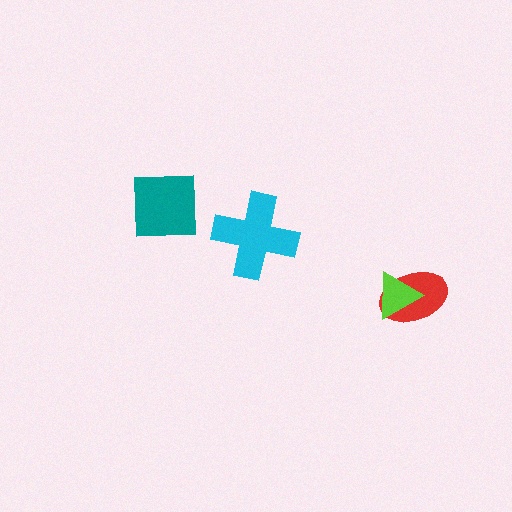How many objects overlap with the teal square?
0 objects overlap with the teal square.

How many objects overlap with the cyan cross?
0 objects overlap with the cyan cross.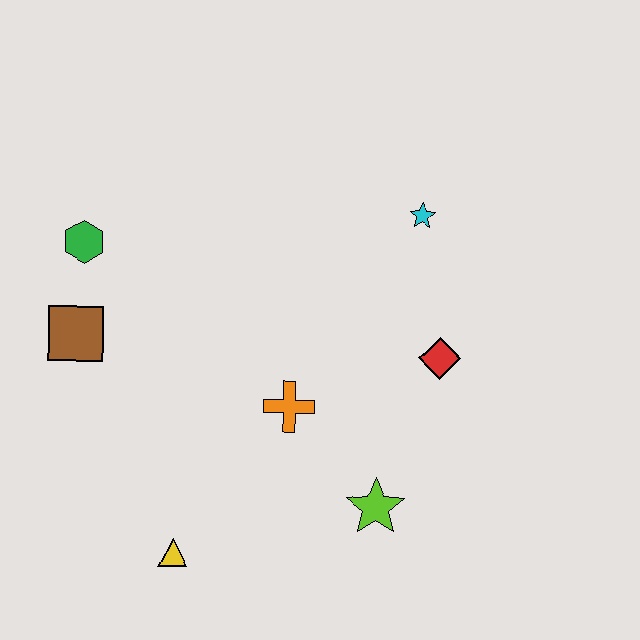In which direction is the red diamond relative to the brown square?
The red diamond is to the right of the brown square.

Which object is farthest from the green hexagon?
The lime star is farthest from the green hexagon.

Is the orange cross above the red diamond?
No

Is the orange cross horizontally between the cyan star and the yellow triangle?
Yes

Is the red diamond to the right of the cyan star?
Yes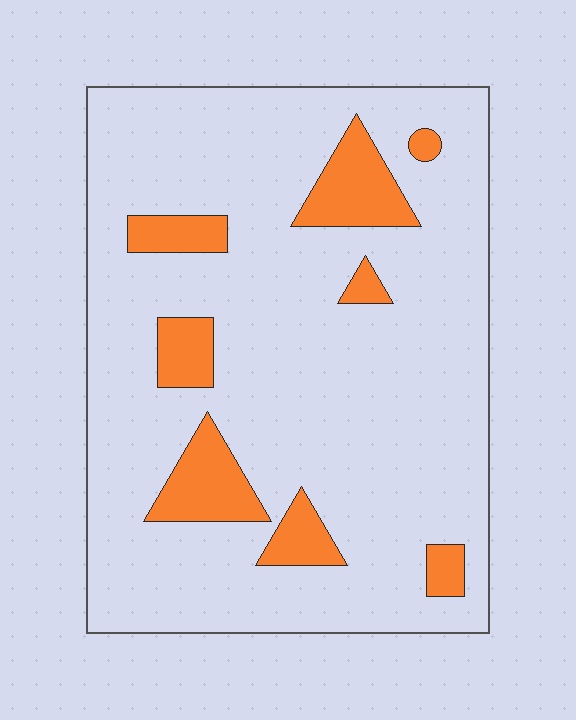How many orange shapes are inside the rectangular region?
8.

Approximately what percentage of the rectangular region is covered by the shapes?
Approximately 15%.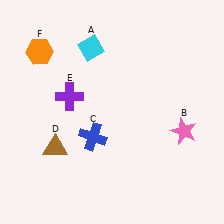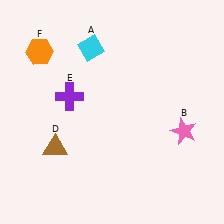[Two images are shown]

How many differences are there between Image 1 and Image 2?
There is 1 difference between the two images.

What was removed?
The blue cross (C) was removed in Image 2.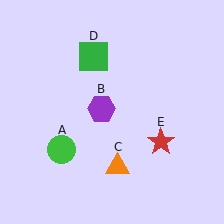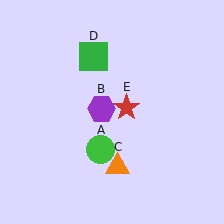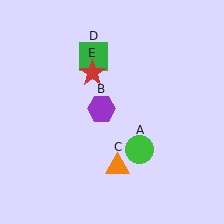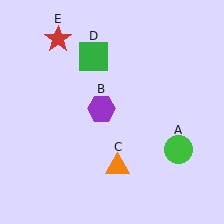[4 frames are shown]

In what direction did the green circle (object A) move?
The green circle (object A) moved right.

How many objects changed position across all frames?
2 objects changed position: green circle (object A), red star (object E).